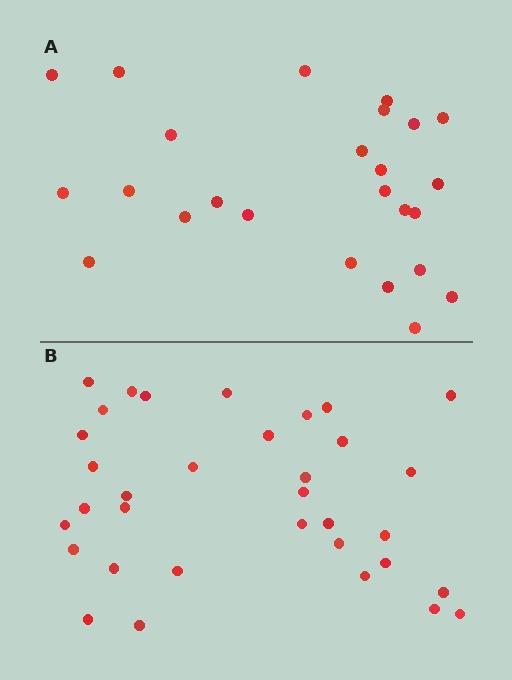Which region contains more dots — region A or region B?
Region B (the bottom region) has more dots.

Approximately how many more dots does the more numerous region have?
Region B has roughly 8 or so more dots than region A.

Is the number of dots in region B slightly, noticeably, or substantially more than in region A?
Region B has noticeably more, but not dramatically so. The ratio is roughly 1.4 to 1.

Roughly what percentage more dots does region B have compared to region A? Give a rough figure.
About 35% more.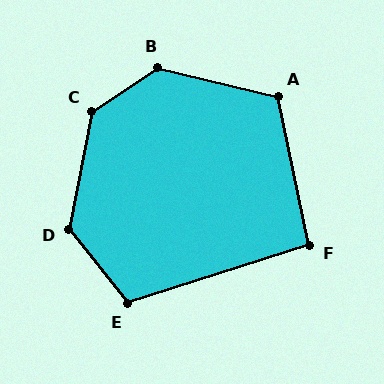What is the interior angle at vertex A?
Approximately 115 degrees (obtuse).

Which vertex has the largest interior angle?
C, at approximately 134 degrees.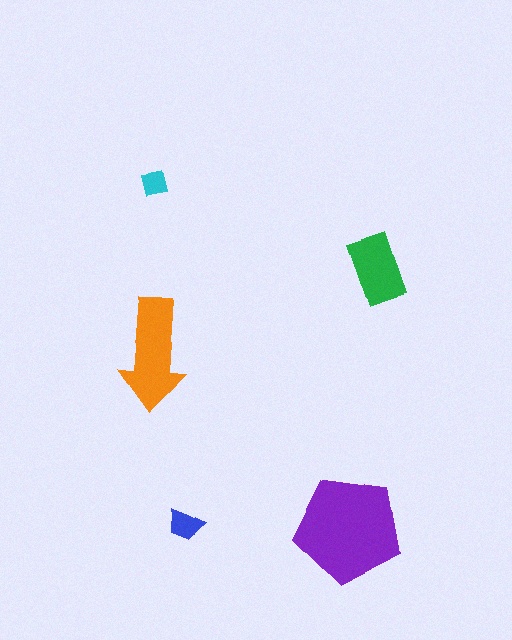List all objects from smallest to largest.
The cyan square, the blue trapezoid, the green rectangle, the orange arrow, the purple pentagon.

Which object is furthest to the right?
The green rectangle is rightmost.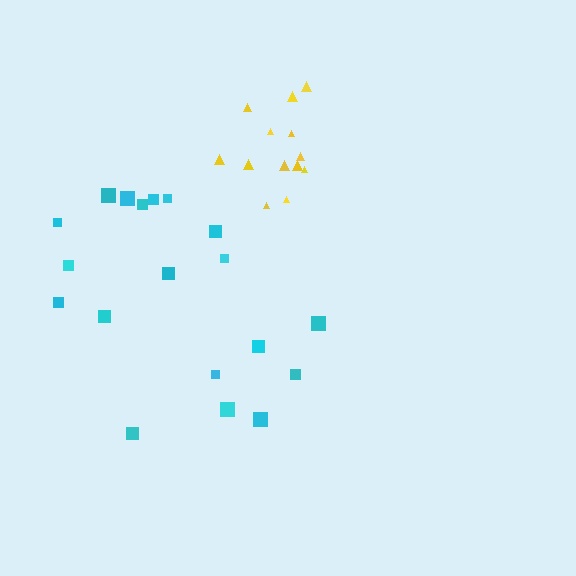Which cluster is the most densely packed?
Yellow.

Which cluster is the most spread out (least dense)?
Cyan.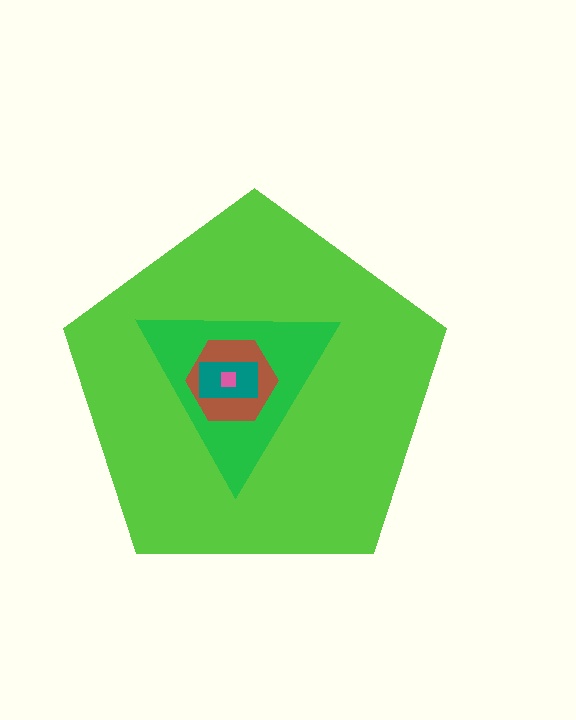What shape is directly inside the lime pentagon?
The green triangle.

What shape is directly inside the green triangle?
The brown hexagon.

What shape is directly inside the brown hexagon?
The teal rectangle.